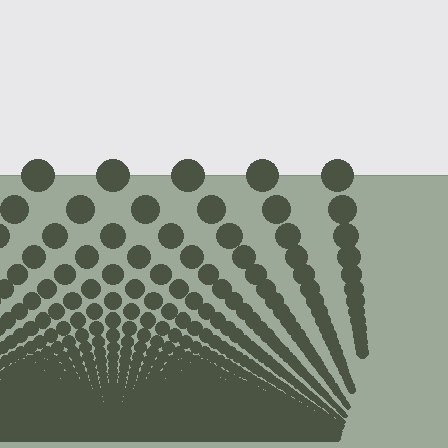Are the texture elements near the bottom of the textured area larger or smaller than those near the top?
Smaller. The gradient is inverted — elements near the bottom are smaller and denser.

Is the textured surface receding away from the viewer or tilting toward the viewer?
The surface appears to tilt toward the viewer. Texture elements get larger and sparser toward the top.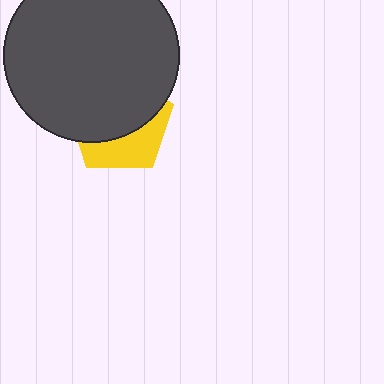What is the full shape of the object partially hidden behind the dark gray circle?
The partially hidden object is a yellow pentagon.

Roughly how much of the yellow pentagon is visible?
A small part of it is visible (roughly 37%).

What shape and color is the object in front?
The object in front is a dark gray circle.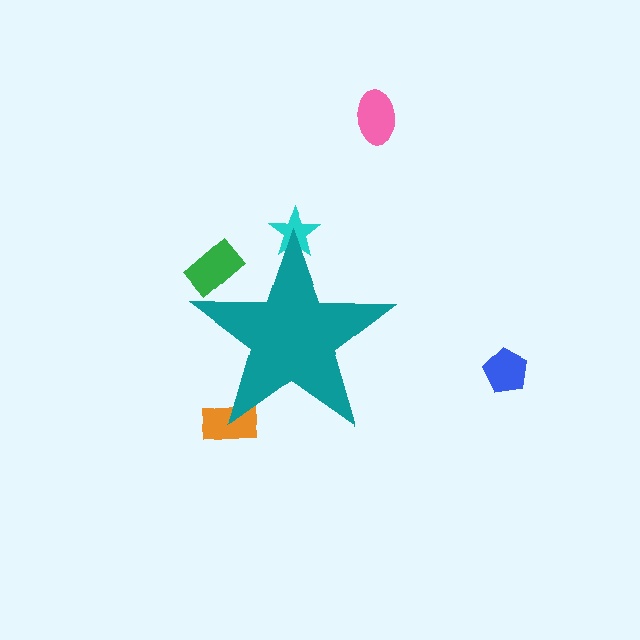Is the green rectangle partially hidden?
Yes, the green rectangle is partially hidden behind the teal star.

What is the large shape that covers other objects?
A teal star.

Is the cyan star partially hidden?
Yes, the cyan star is partially hidden behind the teal star.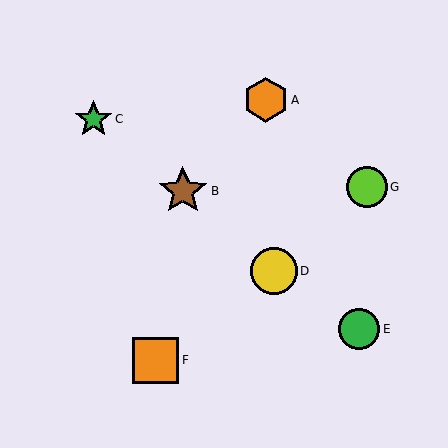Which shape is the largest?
The brown star (labeled B) is the largest.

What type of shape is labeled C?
Shape C is a green star.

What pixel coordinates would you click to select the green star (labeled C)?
Click at (94, 119) to select the green star C.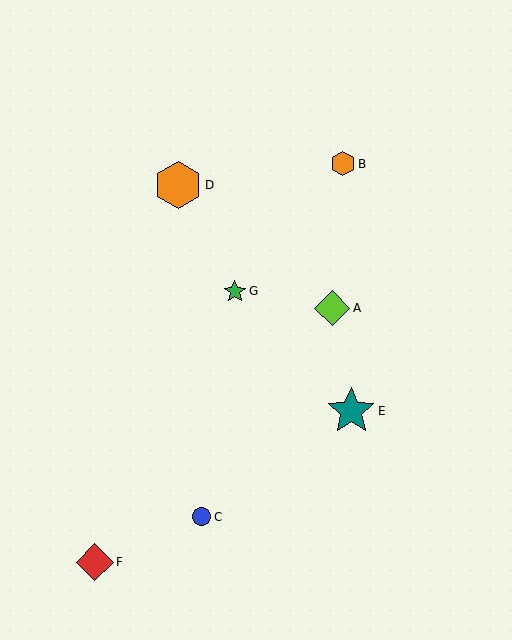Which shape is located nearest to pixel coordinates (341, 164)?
The orange hexagon (labeled B) at (343, 164) is nearest to that location.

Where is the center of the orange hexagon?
The center of the orange hexagon is at (343, 164).